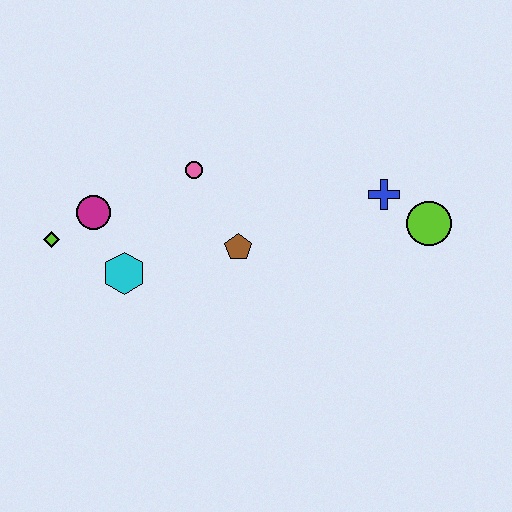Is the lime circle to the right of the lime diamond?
Yes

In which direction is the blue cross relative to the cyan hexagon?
The blue cross is to the right of the cyan hexagon.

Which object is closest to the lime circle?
The blue cross is closest to the lime circle.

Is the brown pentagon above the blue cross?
No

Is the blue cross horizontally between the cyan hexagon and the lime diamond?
No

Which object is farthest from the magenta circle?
The lime circle is farthest from the magenta circle.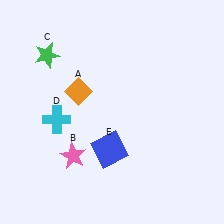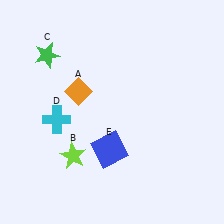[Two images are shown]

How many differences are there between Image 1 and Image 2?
There is 1 difference between the two images.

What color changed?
The star (B) changed from pink in Image 1 to lime in Image 2.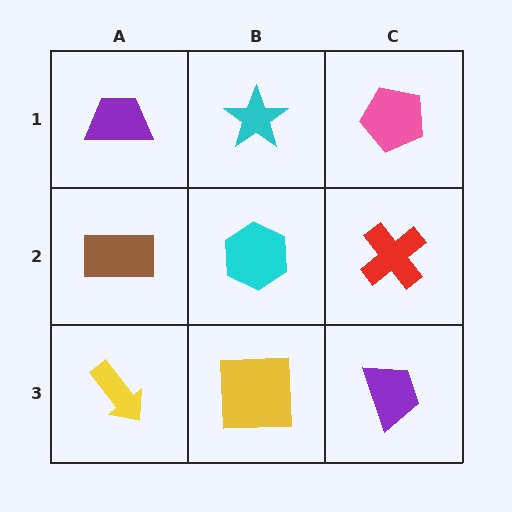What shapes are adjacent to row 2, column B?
A cyan star (row 1, column B), a yellow square (row 3, column B), a brown rectangle (row 2, column A), a red cross (row 2, column C).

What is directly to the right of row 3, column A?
A yellow square.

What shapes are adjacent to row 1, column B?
A cyan hexagon (row 2, column B), a purple trapezoid (row 1, column A), a pink pentagon (row 1, column C).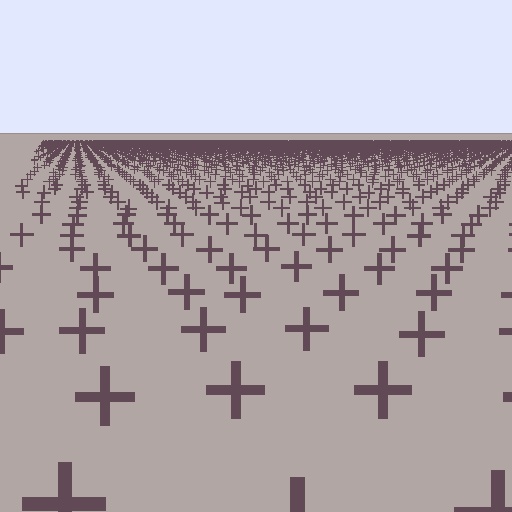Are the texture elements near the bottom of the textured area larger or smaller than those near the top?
Larger. Near the bottom, elements are closer to the viewer and appear at a bigger on-screen size.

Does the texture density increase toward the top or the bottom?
Density increases toward the top.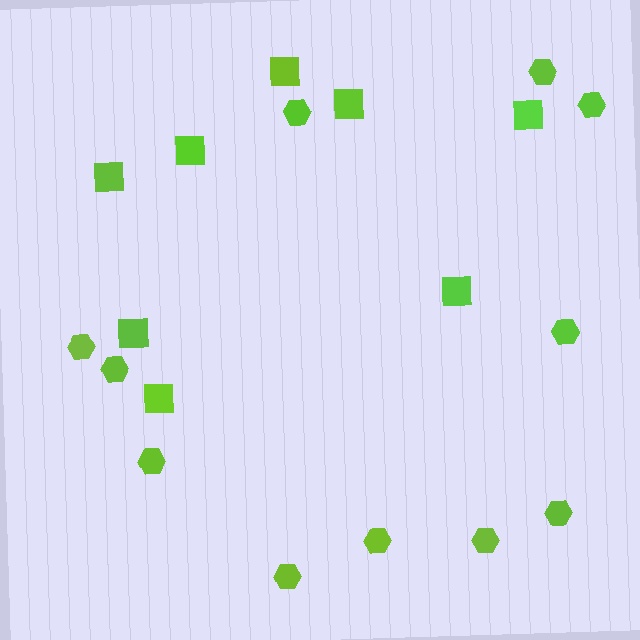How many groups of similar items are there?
There are 2 groups: one group of squares (8) and one group of hexagons (11).